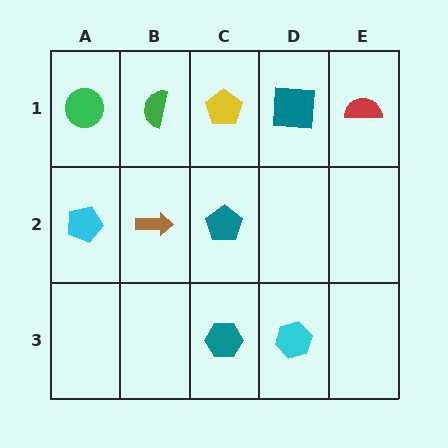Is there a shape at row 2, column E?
No, that cell is empty.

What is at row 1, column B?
A green semicircle.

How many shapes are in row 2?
3 shapes.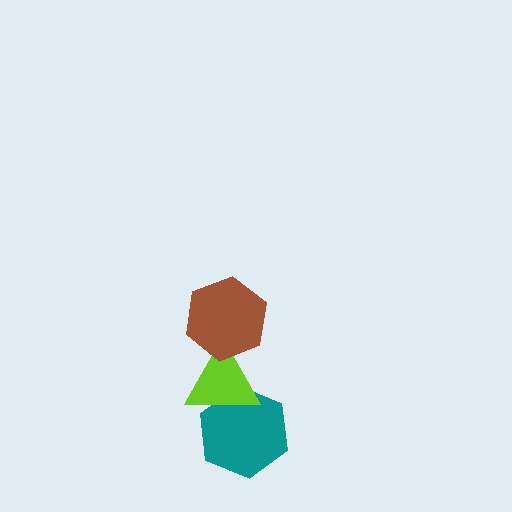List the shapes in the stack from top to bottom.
From top to bottom: the brown hexagon, the lime triangle, the teal hexagon.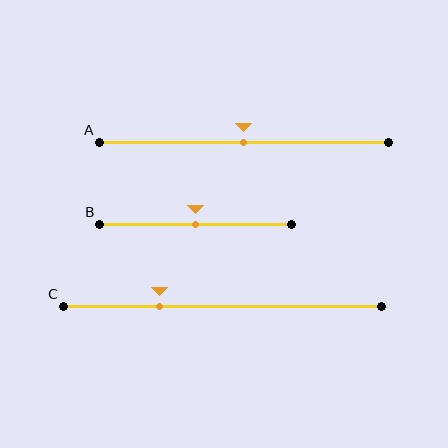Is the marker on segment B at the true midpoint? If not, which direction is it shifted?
Yes, the marker on segment B is at the true midpoint.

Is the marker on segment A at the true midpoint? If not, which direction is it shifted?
Yes, the marker on segment A is at the true midpoint.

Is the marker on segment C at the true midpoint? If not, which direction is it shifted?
No, the marker on segment C is shifted to the left by about 20% of the segment length.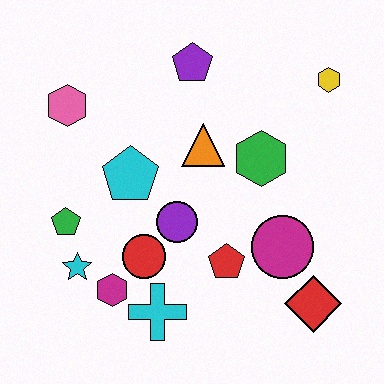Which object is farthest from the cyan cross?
The yellow hexagon is farthest from the cyan cross.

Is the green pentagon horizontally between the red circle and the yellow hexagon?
No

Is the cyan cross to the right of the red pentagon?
No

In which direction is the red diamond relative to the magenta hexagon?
The red diamond is to the right of the magenta hexagon.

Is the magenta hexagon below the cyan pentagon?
Yes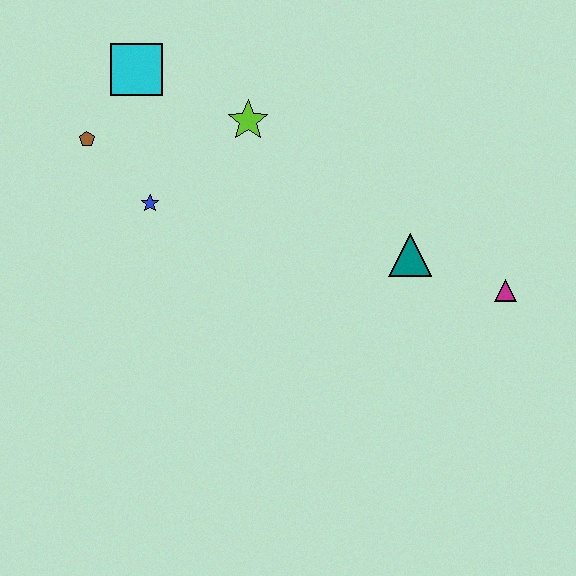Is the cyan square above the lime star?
Yes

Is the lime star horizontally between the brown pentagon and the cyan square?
No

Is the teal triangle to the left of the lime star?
No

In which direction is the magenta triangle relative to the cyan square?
The magenta triangle is to the right of the cyan square.